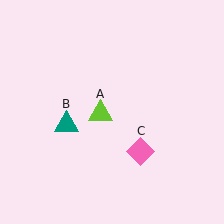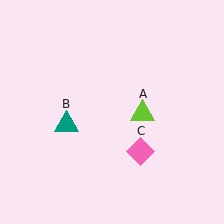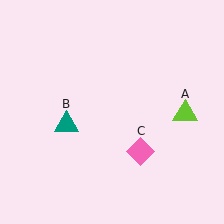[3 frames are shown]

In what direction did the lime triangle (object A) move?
The lime triangle (object A) moved right.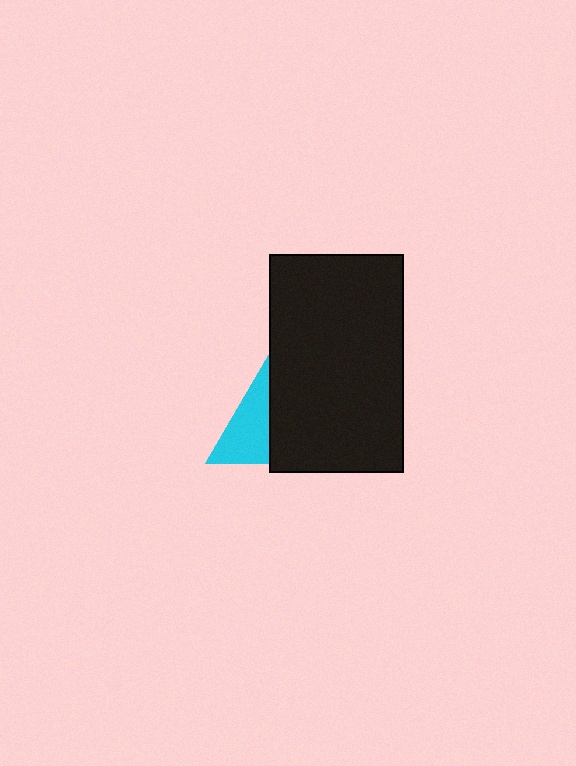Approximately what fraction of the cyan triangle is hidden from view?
Roughly 54% of the cyan triangle is hidden behind the black rectangle.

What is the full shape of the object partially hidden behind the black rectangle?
The partially hidden object is a cyan triangle.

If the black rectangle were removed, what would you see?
You would see the complete cyan triangle.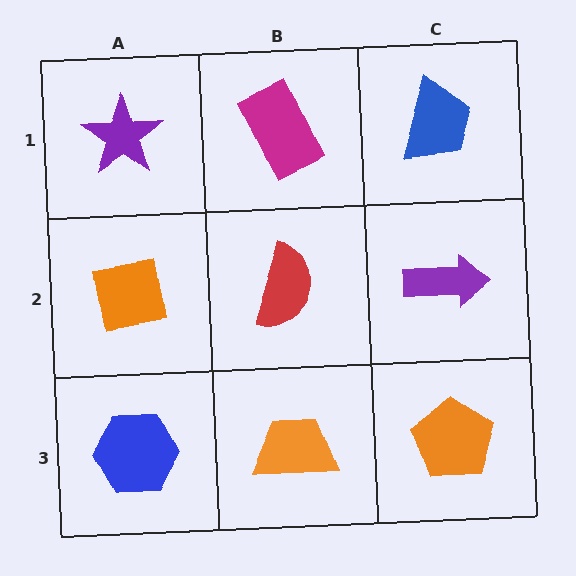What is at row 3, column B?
An orange trapezoid.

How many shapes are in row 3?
3 shapes.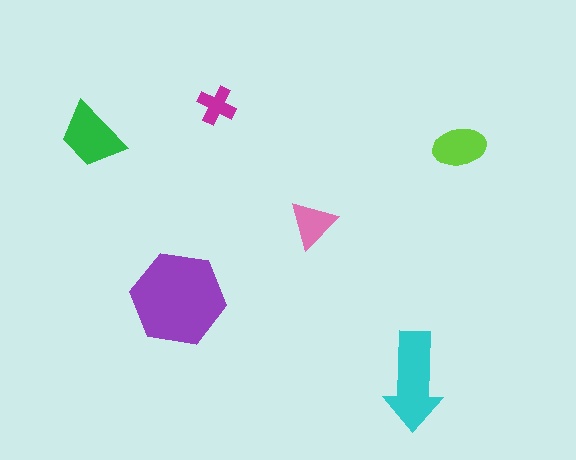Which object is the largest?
The purple hexagon.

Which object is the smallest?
The magenta cross.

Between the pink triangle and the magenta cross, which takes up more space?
The pink triangle.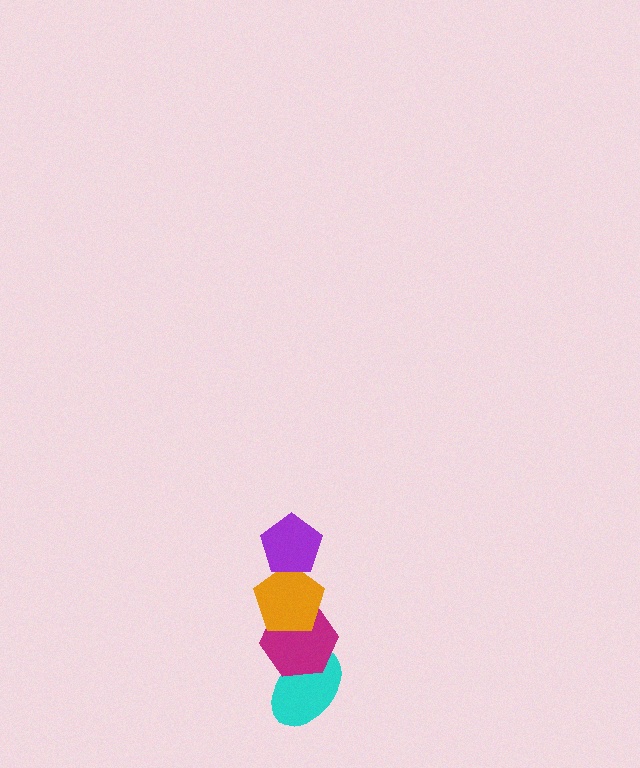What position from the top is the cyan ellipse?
The cyan ellipse is 4th from the top.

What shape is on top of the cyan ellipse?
The magenta hexagon is on top of the cyan ellipse.